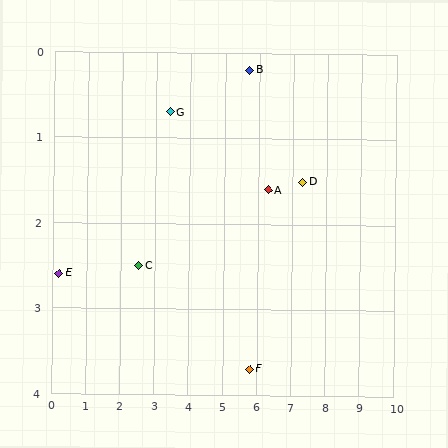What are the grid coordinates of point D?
Point D is at approximately (7.3, 1.5).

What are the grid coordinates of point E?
Point E is at approximately (0.2, 2.6).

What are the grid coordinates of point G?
Point G is at approximately (3.4, 0.7).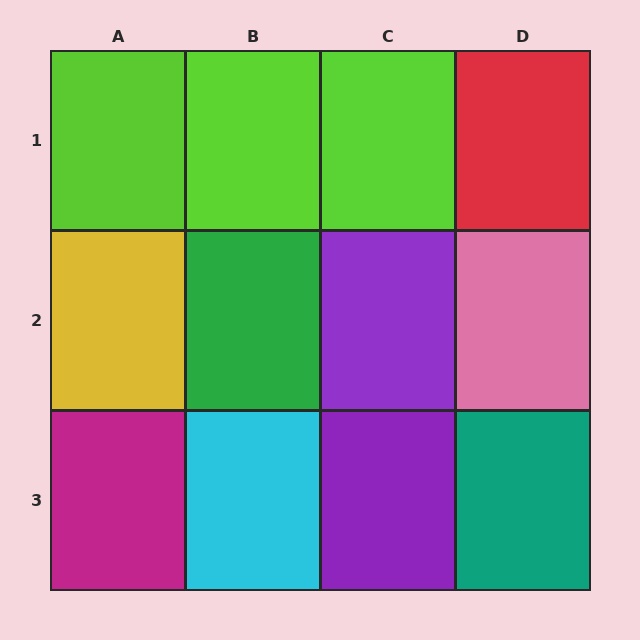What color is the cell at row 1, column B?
Lime.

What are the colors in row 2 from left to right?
Yellow, green, purple, pink.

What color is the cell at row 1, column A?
Lime.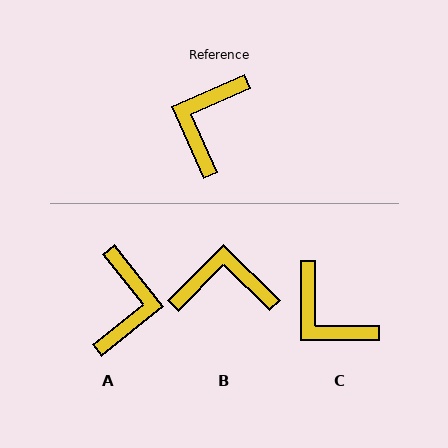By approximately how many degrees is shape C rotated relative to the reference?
Approximately 66 degrees counter-clockwise.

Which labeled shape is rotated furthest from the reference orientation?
A, about 165 degrees away.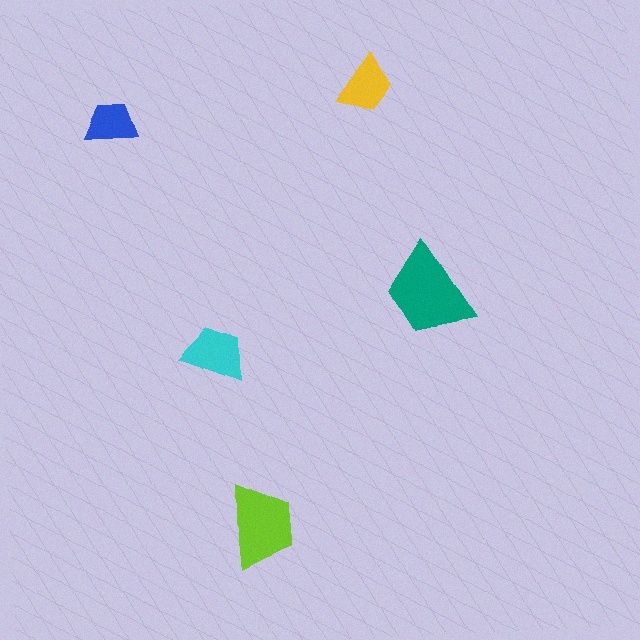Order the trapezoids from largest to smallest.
the teal one, the lime one, the cyan one, the yellow one, the blue one.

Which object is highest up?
The yellow trapezoid is topmost.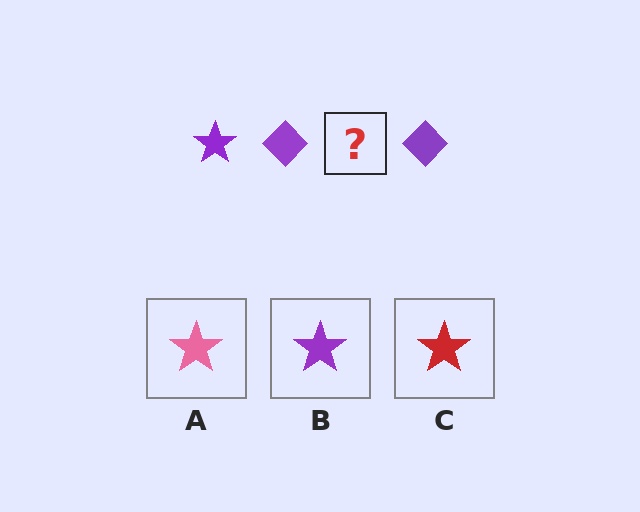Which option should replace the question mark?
Option B.